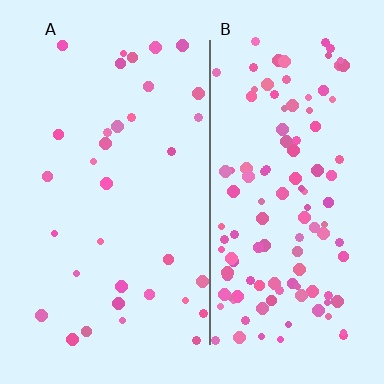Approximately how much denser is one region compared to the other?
Approximately 3.6× — region B over region A.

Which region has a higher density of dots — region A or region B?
B (the right).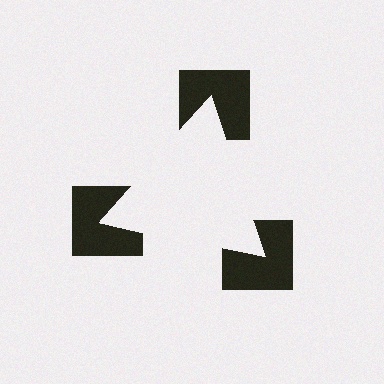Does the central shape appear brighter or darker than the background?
It typically appears slightly brighter than the background, even though no actual brightness change is drawn.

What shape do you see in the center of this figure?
An illusory triangle — its edges are inferred from the aligned wedge cuts in the notched squares, not physically drawn.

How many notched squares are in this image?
There are 3 — one at each vertex of the illusory triangle.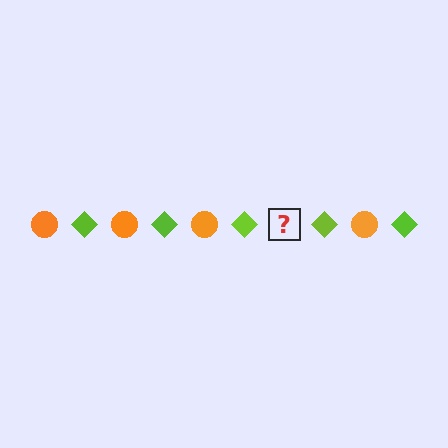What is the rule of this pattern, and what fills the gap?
The rule is that the pattern alternates between orange circle and lime diamond. The gap should be filled with an orange circle.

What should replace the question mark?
The question mark should be replaced with an orange circle.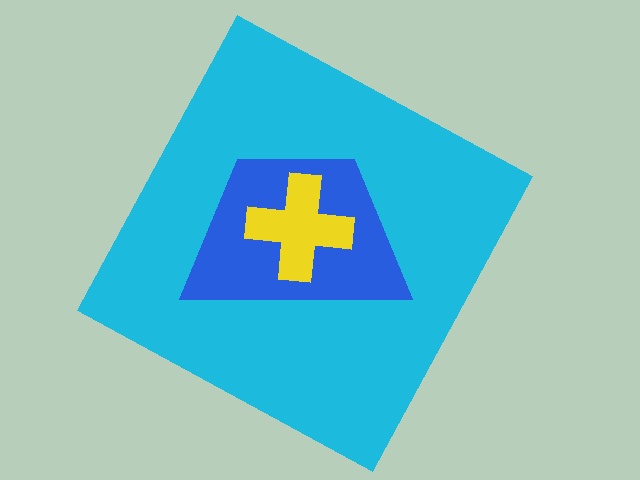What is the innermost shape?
The yellow cross.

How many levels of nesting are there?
3.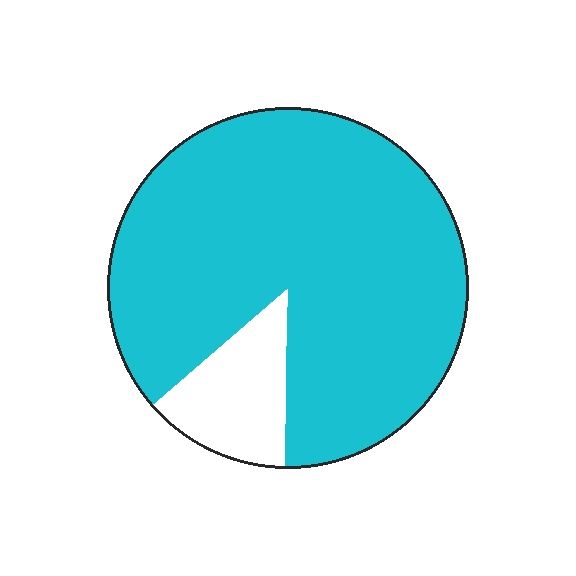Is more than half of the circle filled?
Yes.